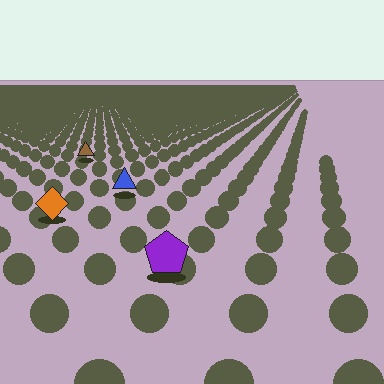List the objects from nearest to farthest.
From nearest to farthest: the purple pentagon, the orange diamond, the blue triangle, the brown triangle.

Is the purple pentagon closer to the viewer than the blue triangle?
Yes. The purple pentagon is closer — you can tell from the texture gradient: the ground texture is coarser near it.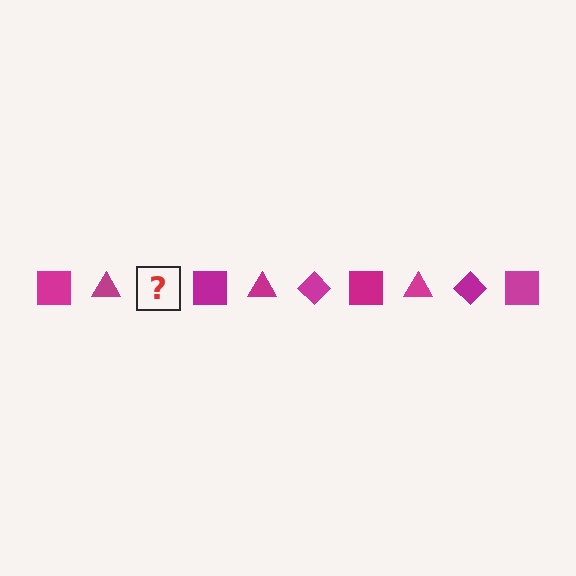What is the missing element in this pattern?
The missing element is a magenta diamond.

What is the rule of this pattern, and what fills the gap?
The rule is that the pattern cycles through square, triangle, diamond shapes in magenta. The gap should be filled with a magenta diamond.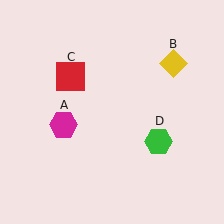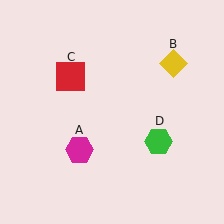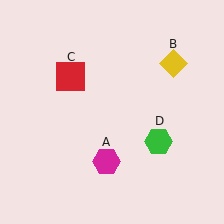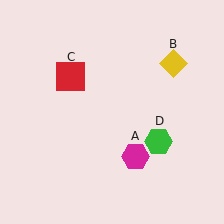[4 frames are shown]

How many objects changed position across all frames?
1 object changed position: magenta hexagon (object A).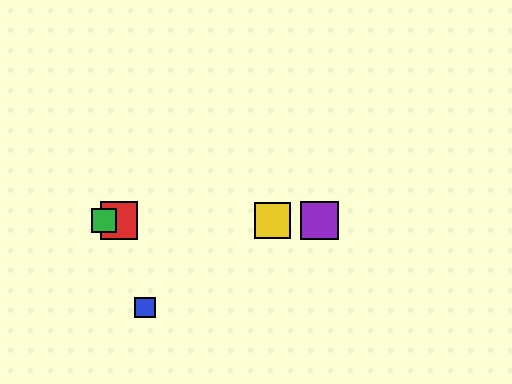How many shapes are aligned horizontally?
4 shapes (the red square, the green square, the yellow square, the purple square) are aligned horizontally.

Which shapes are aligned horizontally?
The red square, the green square, the yellow square, the purple square are aligned horizontally.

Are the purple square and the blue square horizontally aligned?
No, the purple square is at y≈221 and the blue square is at y≈307.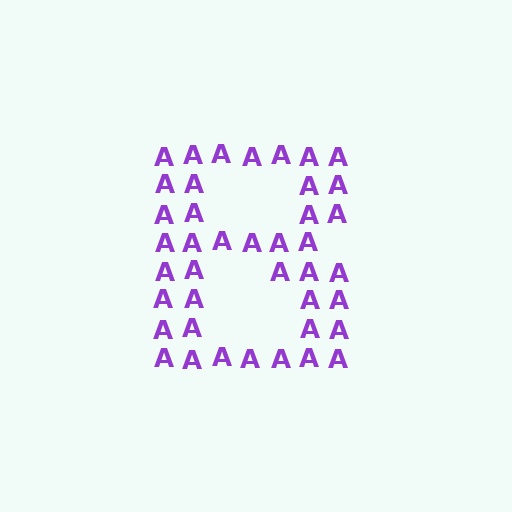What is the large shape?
The large shape is the letter B.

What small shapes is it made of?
It is made of small letter A's.